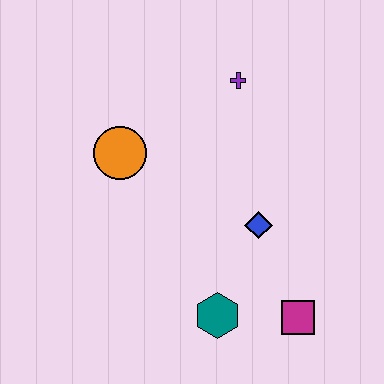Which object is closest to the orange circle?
The purple cross is closest to the orange circle.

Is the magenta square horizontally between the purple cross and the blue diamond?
No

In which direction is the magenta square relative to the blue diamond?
The magenta square is below the blue diamond.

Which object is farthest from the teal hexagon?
The purple cross is farthest from the teal hexagon.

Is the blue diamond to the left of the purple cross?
No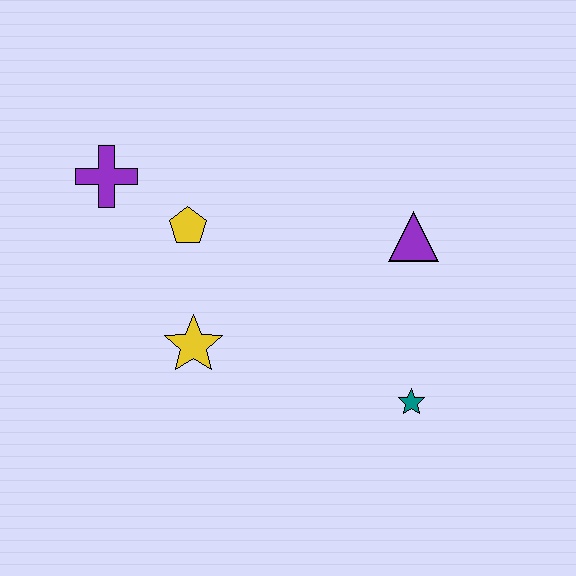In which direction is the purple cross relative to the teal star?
The purple cross is to the left of the teal star.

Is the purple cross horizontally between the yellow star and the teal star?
No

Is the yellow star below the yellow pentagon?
Yes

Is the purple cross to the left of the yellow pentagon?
Yes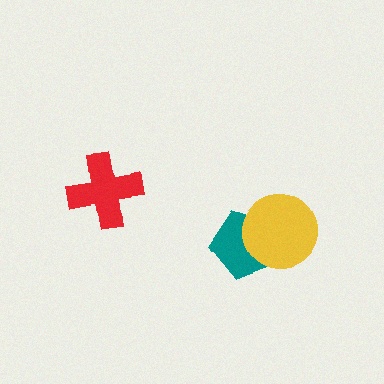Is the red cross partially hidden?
No, no other shape covers it.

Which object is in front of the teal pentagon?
The yellow circle is in front of the teal pentagon.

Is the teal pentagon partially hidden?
Yes, it is partially covered by another shape.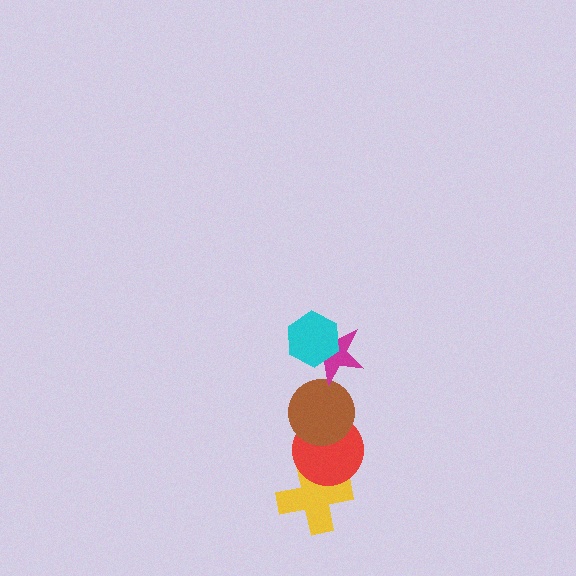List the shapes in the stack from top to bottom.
From top to bottom: the cyan hexagon, the magenta star, the brown circle, the red circle, the yellow cross.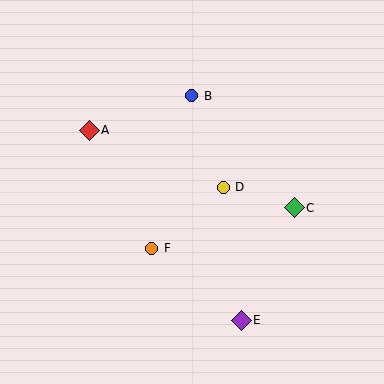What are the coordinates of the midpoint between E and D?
The midpoint between E and D is at (232, 254).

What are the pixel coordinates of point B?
Point B is at (192, 96).